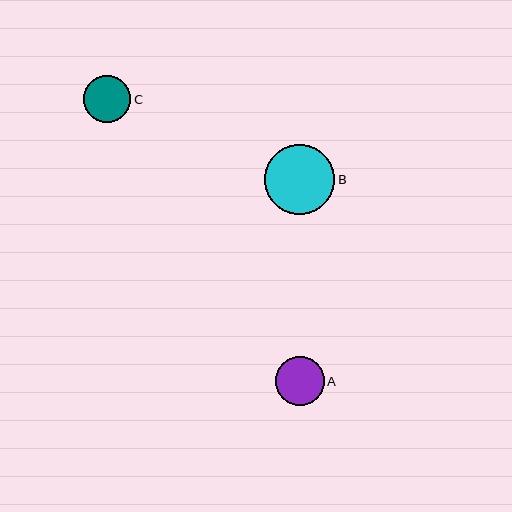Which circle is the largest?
Circle B is the largest with a size of approximately 70 pixels.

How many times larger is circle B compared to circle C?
Circle B is approximately 1.5 times the size of circle C.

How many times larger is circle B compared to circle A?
Circle B is approximately 1.4 times the size of circle A.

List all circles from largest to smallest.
From largest to smallest: B, A, C.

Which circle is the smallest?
Circle C is the smallest with a size of approximately 48 pixels.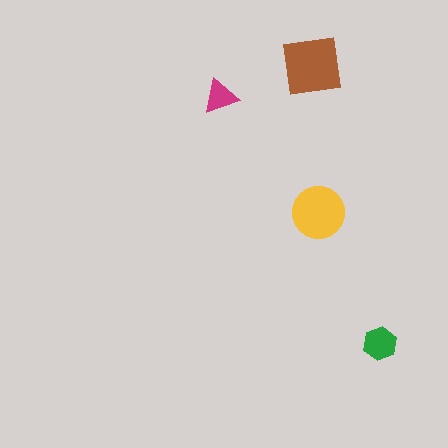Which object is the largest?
The brown square.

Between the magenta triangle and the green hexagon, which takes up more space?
The green hexagon.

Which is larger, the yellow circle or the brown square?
The brown square.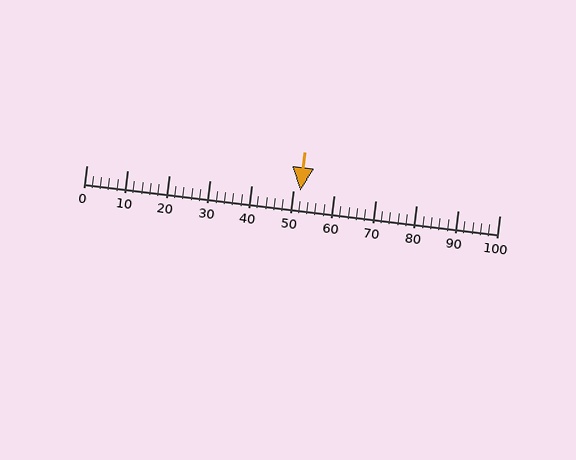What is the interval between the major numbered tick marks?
The major tick marks are spaced 10 units apart.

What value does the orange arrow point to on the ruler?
The orange arrow points to approximately 52.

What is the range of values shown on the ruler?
The ruler shows values from 0 to 100.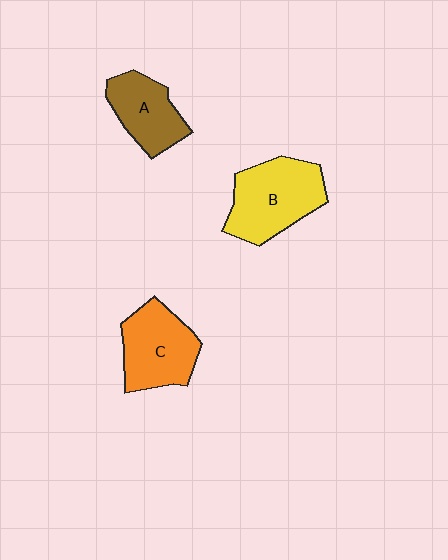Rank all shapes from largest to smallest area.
From largest to smallest: B (yellow), C (orange), A (brown).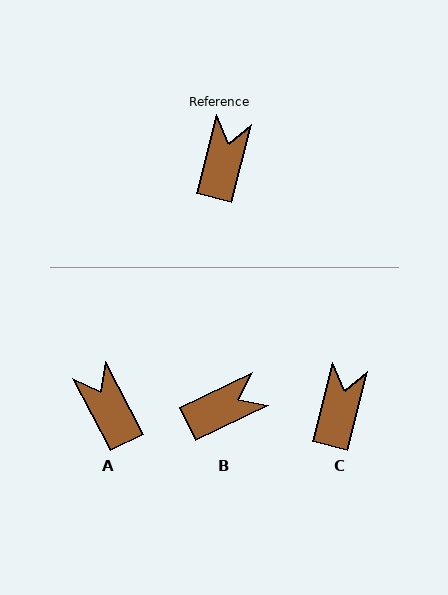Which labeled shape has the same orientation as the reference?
C.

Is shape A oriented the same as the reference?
No, it is off by about 42 degrees.